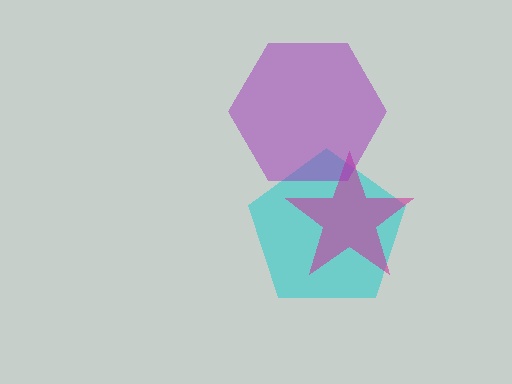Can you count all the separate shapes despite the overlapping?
Yes, there are 3 separate shapes.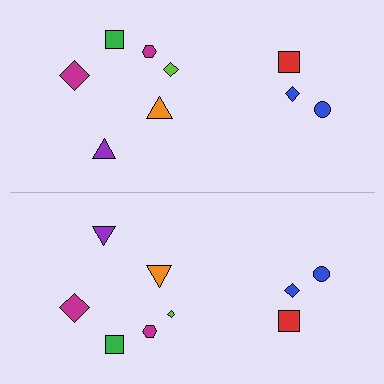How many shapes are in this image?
There are 18 shapes in this image.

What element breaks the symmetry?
The lime diamond on the bottom side has a different size than its mirror counterpart.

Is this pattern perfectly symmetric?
No, the pattern is not perfectly symmetric. The lime diamond on the bottom side has a different size than its mirror counterpart.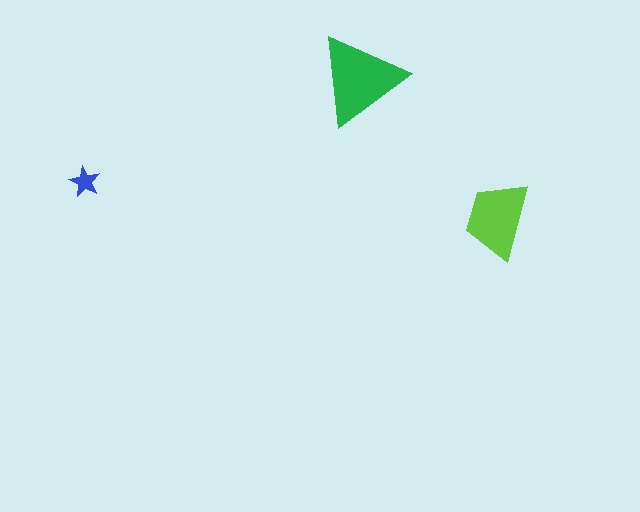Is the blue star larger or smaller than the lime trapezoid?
Smaller.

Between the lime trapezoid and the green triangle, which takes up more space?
The green triangle.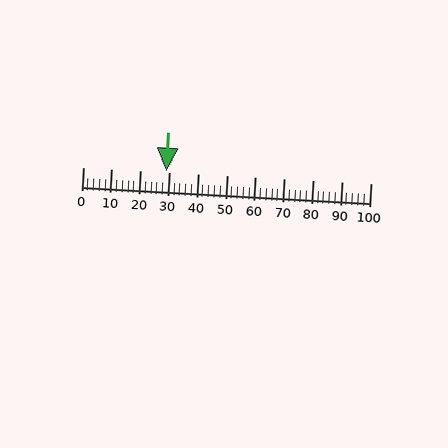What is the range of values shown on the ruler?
The ruler shows values from 0 to 100.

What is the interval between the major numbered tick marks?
The major tick marks are spaced 10 units apart.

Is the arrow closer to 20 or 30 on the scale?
The arrow is closer to 30.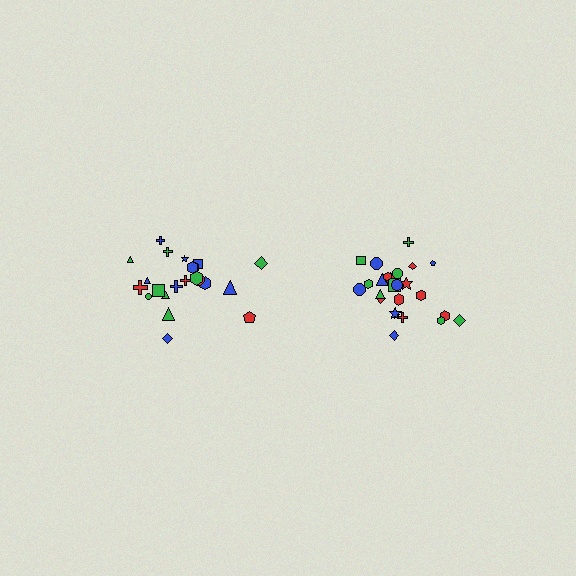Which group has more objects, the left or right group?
The right group.